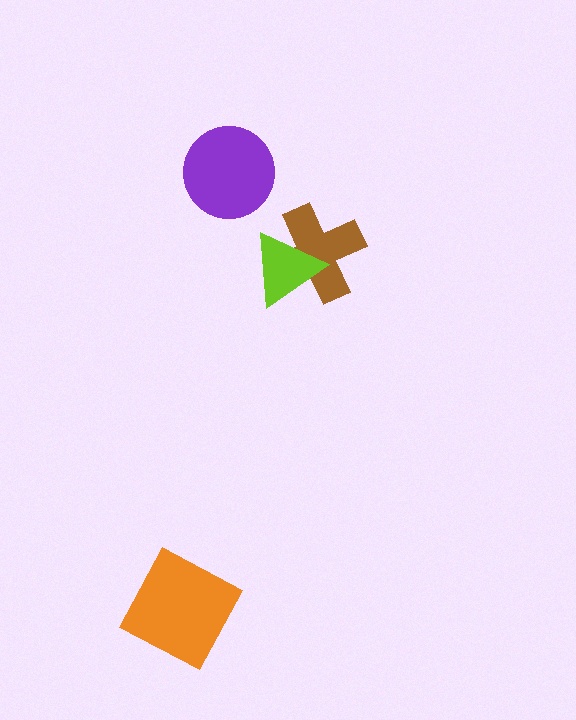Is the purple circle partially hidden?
No, no other shape covers it.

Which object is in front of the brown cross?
The lime triangle is in front of the brown cross.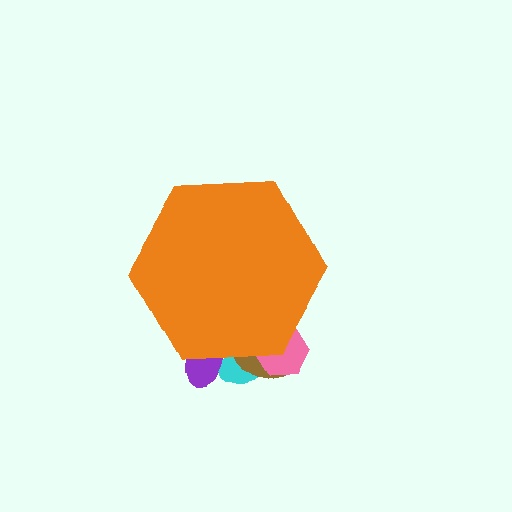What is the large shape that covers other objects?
An orange hexagon.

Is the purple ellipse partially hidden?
Yes, the purple ellipse is partially hidden behind the orange hexagon.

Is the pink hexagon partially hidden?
Yes, the pink hexagon is partially hidden behind the orange hexagon.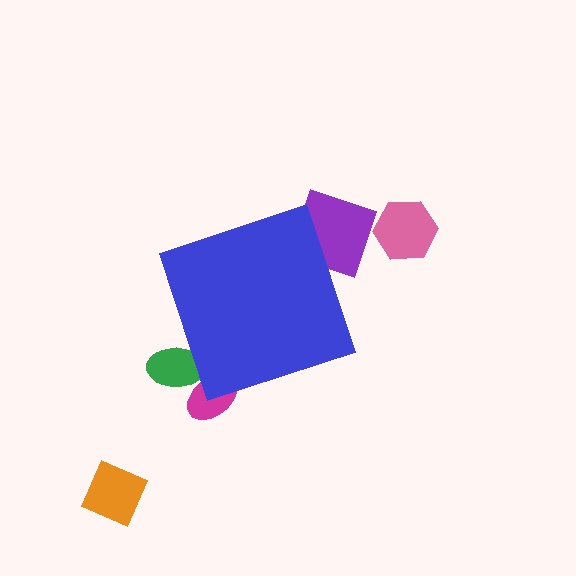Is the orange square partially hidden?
No, the orange square is fully visible.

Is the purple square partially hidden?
Yes, the purple square is partially hidden behind the blue diamond.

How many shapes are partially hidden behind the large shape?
3 shapes are partially hidden.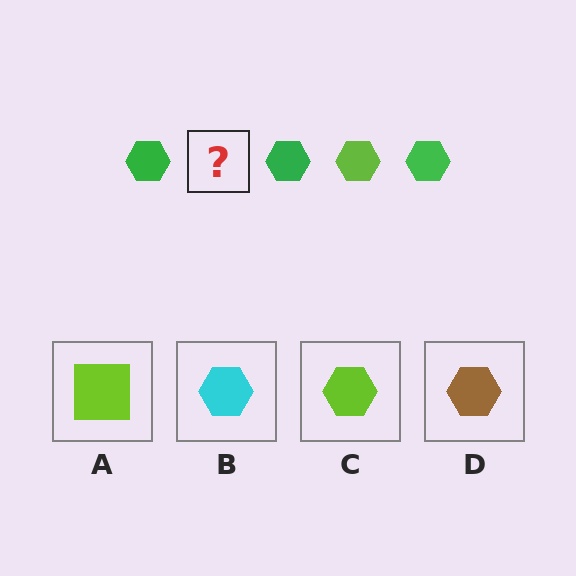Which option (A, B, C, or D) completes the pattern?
C.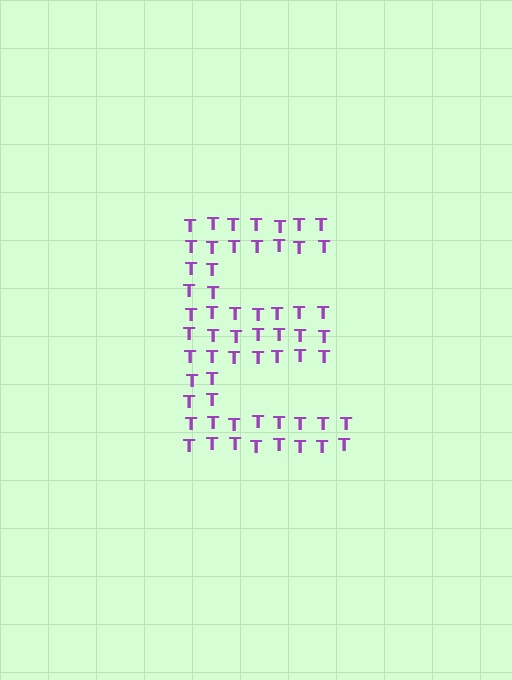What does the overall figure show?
The overall figure shows the letter E.